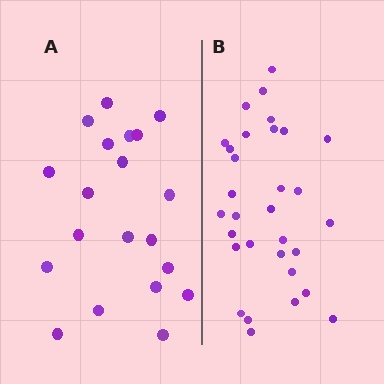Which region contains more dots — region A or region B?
Region B (the right region) has more dots.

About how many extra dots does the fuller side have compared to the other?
Region B has roughly 12 or so more dots than region A.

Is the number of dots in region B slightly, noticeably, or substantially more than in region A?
Region B has substantially more. The ratio is roughly 1.6 to 1.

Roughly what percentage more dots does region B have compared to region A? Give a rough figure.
About 55% more.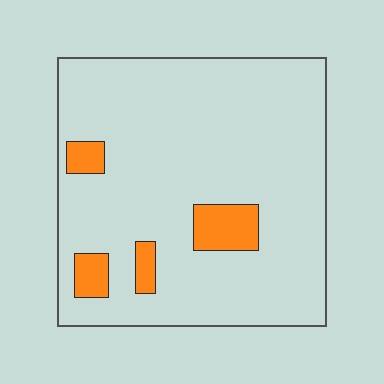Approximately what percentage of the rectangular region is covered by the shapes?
Approximately 10%.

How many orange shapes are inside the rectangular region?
4.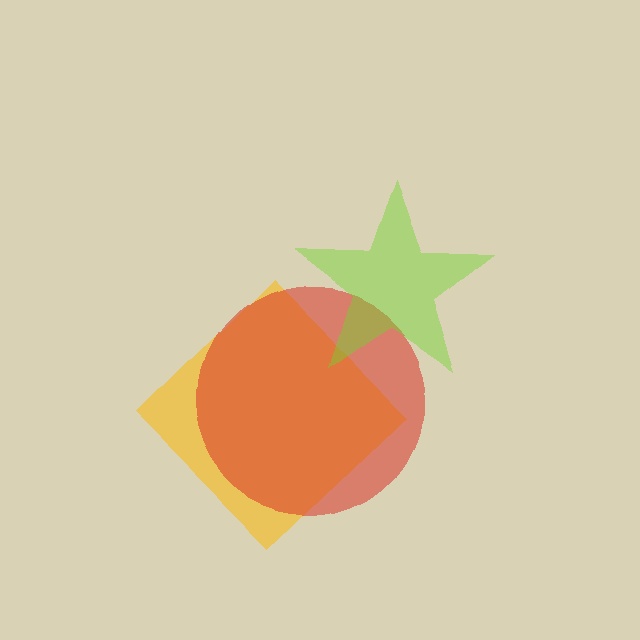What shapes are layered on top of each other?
The layered shapes are: a yellow diamond, a red circle, a lime star.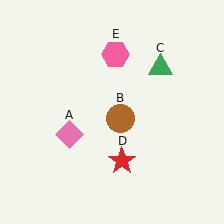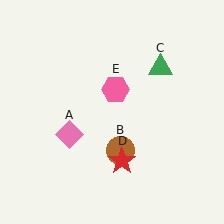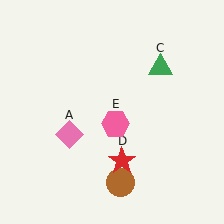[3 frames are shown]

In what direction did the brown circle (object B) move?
The brown circle (object B) moved down.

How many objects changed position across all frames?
2 objects changed position: brown circle (object B), pink hexagon (object E).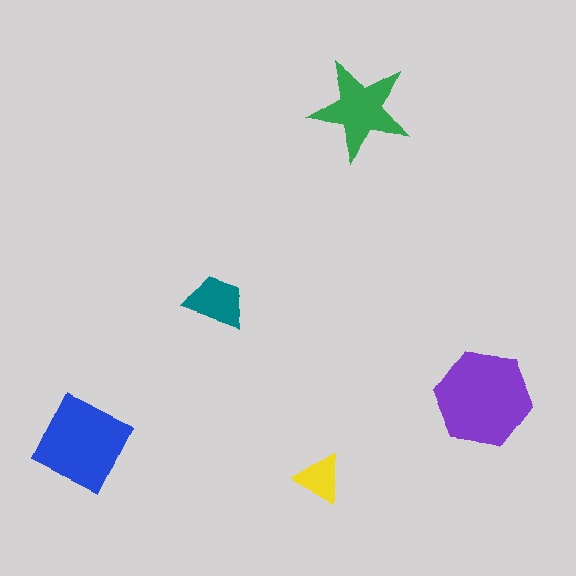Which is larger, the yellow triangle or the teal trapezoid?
The teal trapezoid.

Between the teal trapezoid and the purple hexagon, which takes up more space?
The purple hexagon.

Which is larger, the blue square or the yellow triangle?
The blue square.